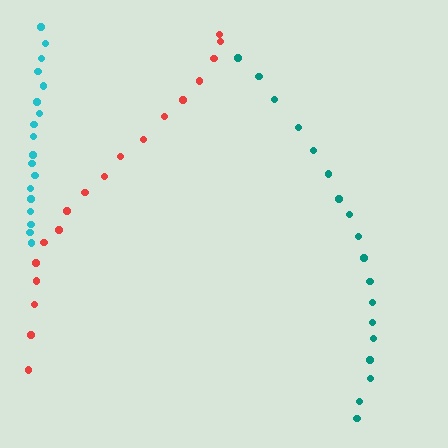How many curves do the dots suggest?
There are 3 distinct paths.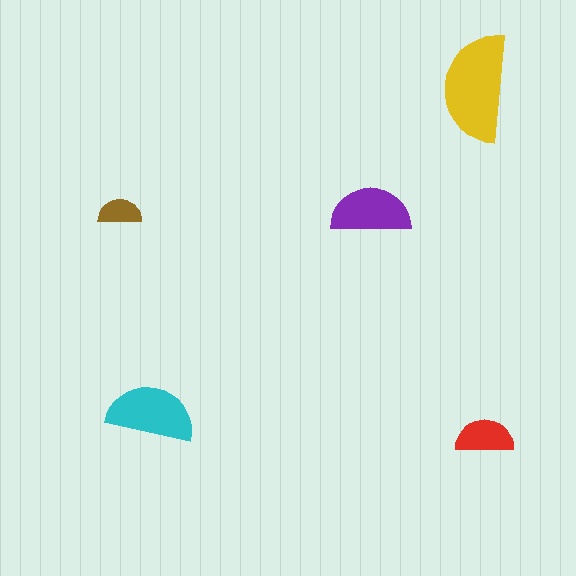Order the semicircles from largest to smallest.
the yellow one, the cyan one, the purple one, the red one, the brown one.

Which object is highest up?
The yellow semicircle is topmost.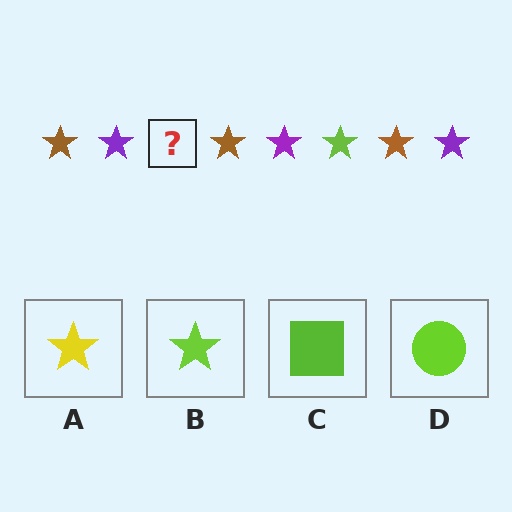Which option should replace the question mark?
Option B.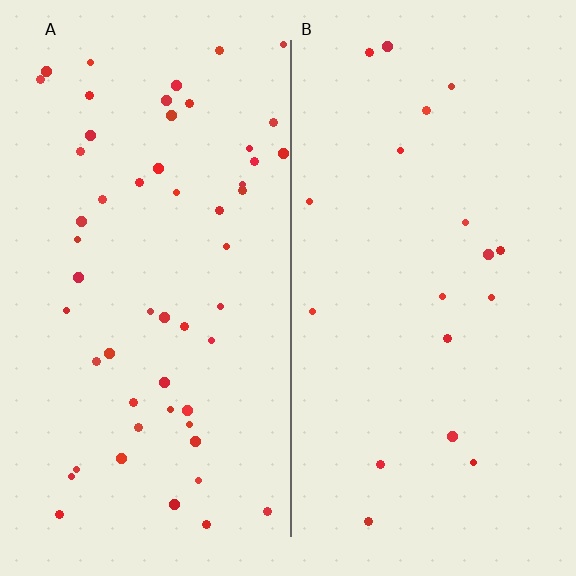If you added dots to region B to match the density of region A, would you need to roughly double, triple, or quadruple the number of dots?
Approximately triple.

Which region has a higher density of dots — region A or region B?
A (the left).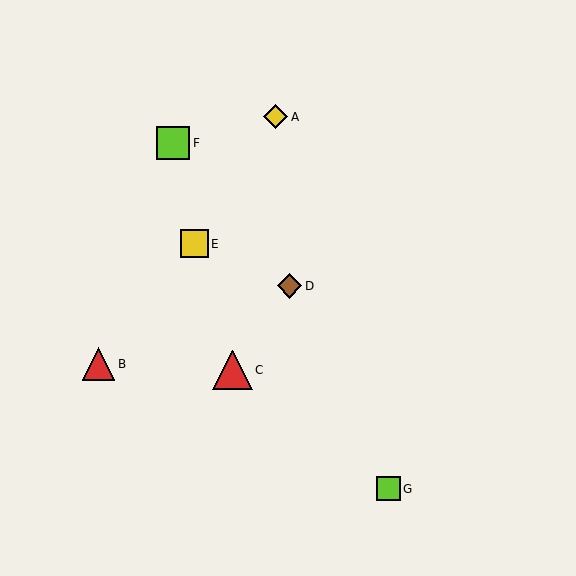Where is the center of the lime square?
The center of the lime square is at (173, 143).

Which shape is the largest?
The red triangle (labeled C) is the largest.